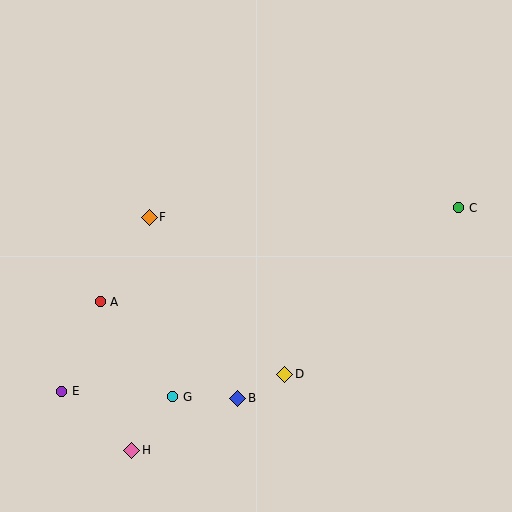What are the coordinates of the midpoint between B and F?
The midpoint between B and F is at (193, 308).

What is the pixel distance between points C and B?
The distance between C and B is 291 pixels.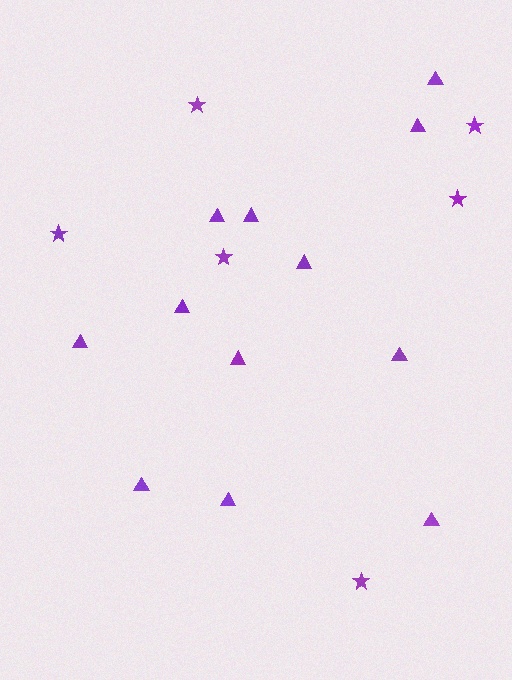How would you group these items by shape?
There are 2 groups: one group of stars (6) and one group of triangles (12).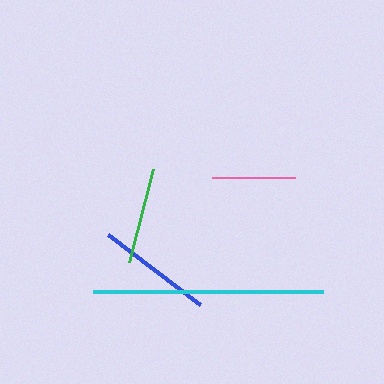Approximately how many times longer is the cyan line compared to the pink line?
The cyan line is approximately 2.8 times the length of the pink line.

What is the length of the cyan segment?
The cyan segment is approximately 230 pixels long.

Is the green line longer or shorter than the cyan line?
The cyan line is longer than the green line.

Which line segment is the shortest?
The pink line is the shortest at approximately 83 pixels.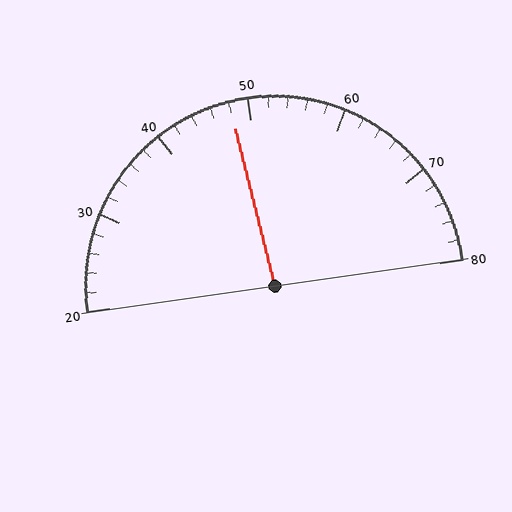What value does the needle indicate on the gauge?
The needle indicates approximately 48.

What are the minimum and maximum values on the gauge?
The gauge ranges from 20 to 80.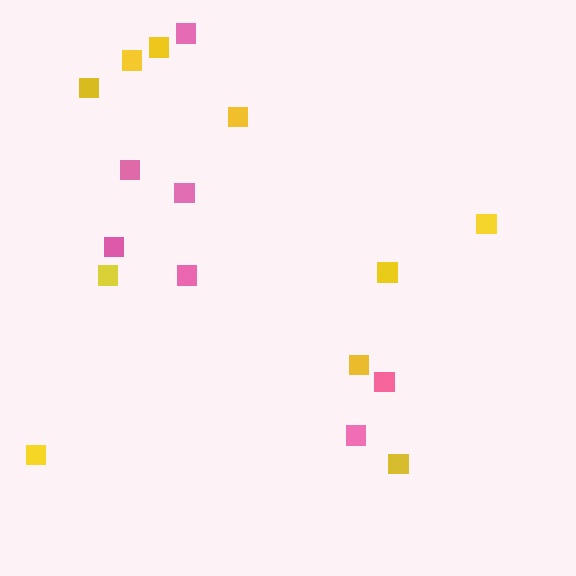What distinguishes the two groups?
There are 2 groups: one group of pink squares (7) and one group of yellow squares (10).